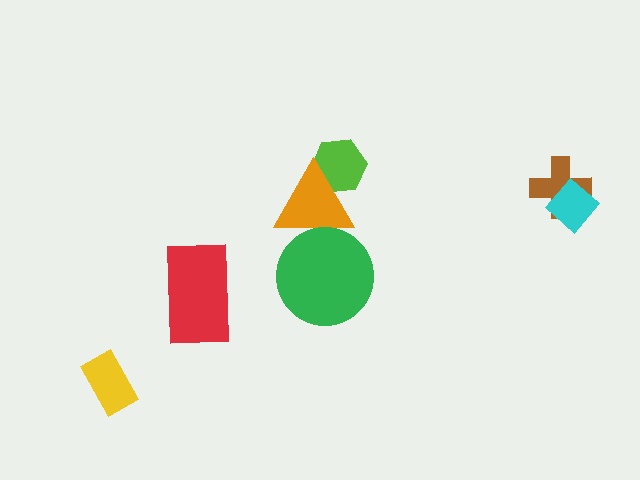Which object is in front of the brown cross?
The cyan diamond is in front of the brown cross.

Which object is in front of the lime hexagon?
The orange triangle is in front of the lime hexagon.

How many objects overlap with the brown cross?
1 object overlaps with the brown cross.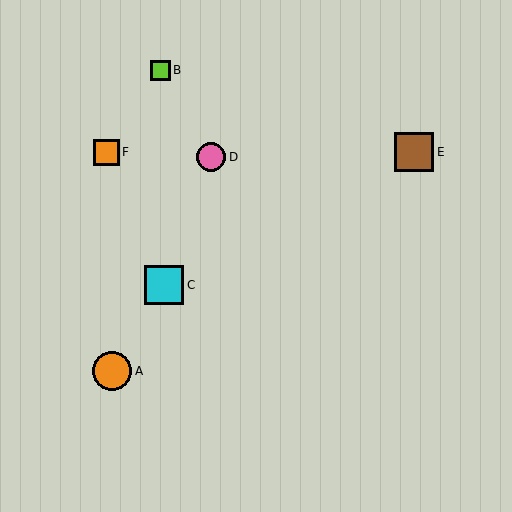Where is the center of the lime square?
The center of the lime square is at (160, 70).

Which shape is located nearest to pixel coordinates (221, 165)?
The pink circle (labeled D) at (211, 157) is nearest to that location.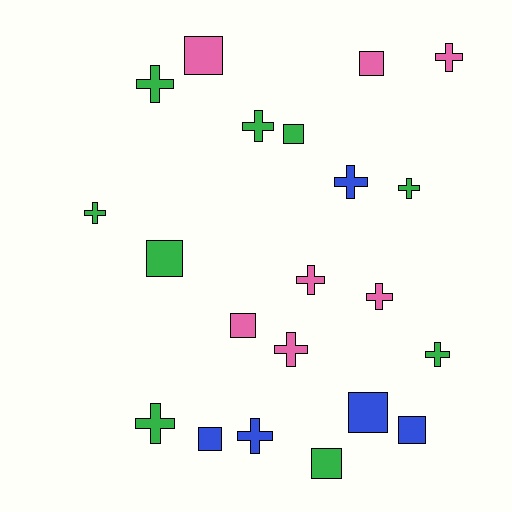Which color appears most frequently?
Green, with 9 objects.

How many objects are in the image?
There are 21 objects.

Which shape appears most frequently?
Cross, with 12 objects.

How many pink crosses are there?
There are 4 pink crosses.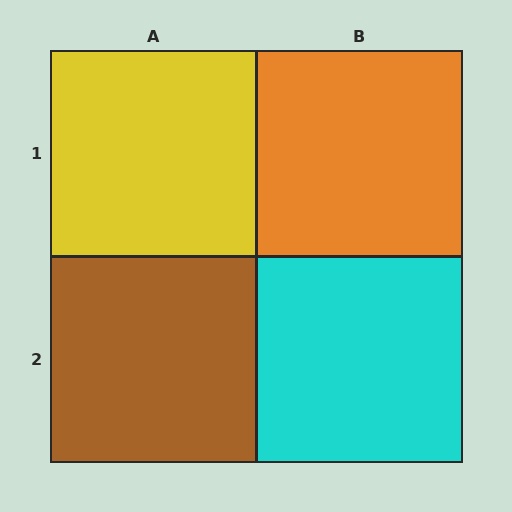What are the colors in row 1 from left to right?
Yellow, orange.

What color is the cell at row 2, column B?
Cyan.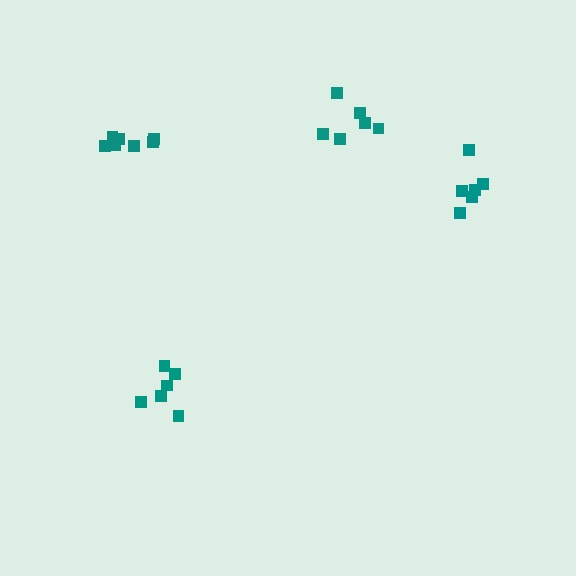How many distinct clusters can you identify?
There are 4 distinct clusters.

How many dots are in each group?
Group 1: 7 dots, Group 2: 7 dots, Group 3: 6 dots, Group 4: 6 dots (26 total).